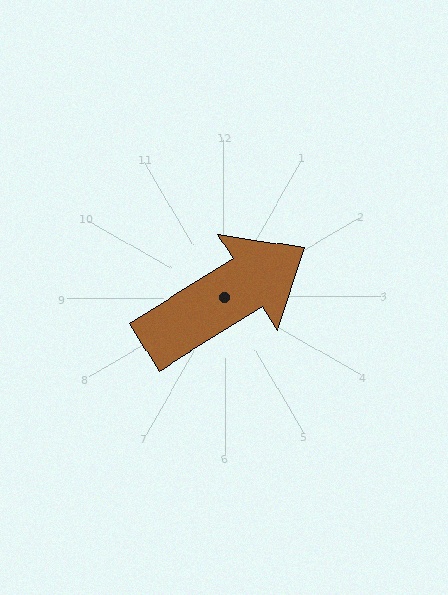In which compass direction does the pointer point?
Northeast.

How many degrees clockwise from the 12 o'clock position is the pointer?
Approximately 59 degrees.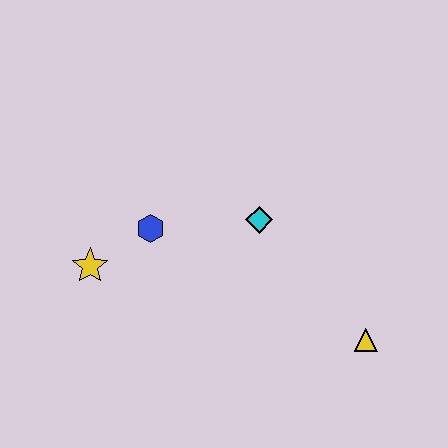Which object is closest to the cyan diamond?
The blue hexagon is closest to the cyan diamond.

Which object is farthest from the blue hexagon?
The yellow triangle is farthest from the blue hexagon.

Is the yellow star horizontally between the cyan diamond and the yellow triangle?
No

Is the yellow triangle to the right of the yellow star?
Yes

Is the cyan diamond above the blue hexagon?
Yes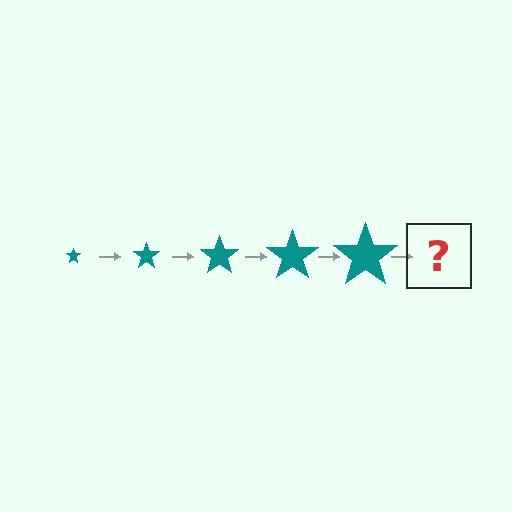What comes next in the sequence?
The next element should be a teal star, larger than the previous one.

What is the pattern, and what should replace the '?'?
The pattern is that the star gets progressively larger each step. The '?' should be a teal star, larger than the previous one.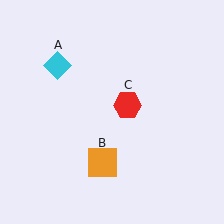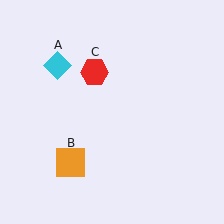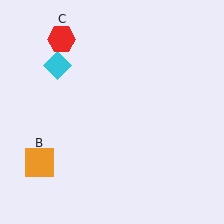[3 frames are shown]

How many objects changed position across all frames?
2 objects changed position: orange square (object B), red hexagon (object C).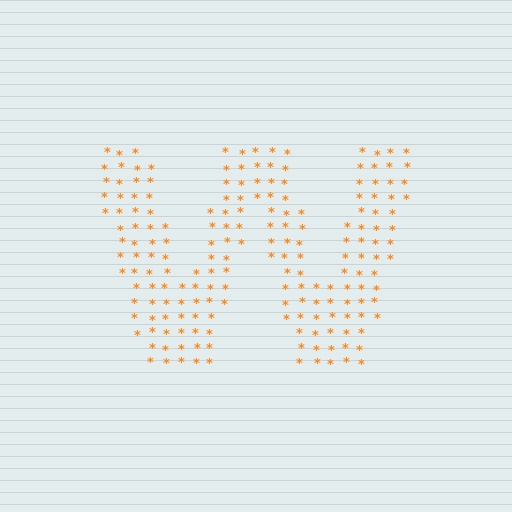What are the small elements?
The small elements are asterisks.